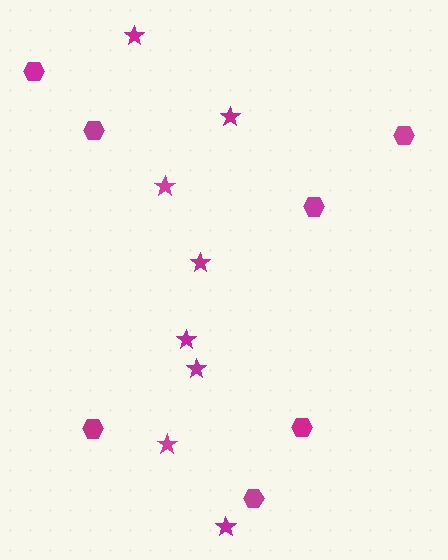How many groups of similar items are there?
There are 2 groups: one group of hexagons (7) and one group of stars (8).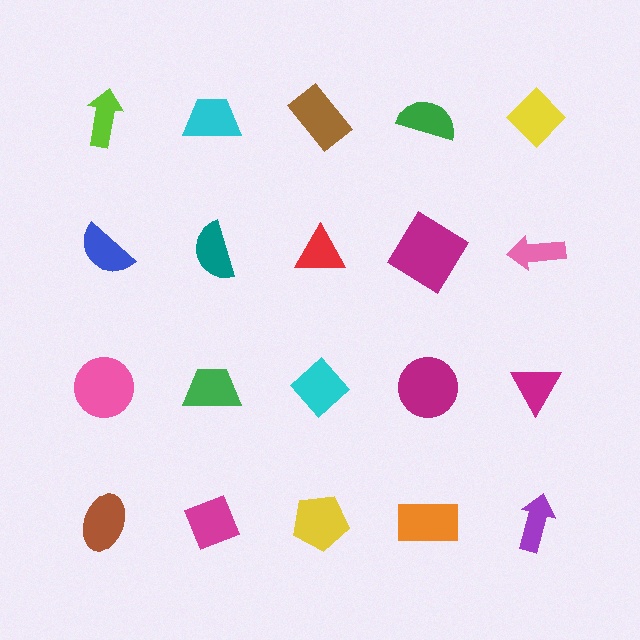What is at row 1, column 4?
A green semicircle.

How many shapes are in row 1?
5 shapes.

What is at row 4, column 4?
An orange rectangle.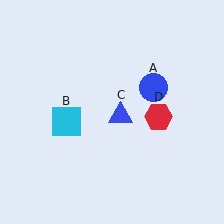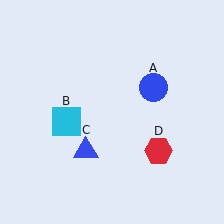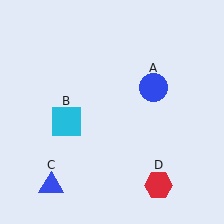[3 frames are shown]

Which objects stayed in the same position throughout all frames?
Blue circle (object A) and cyan square (object B) remained stationary.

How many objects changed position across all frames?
2 objects changed position: blue triangle (object C), red hexagon (object D).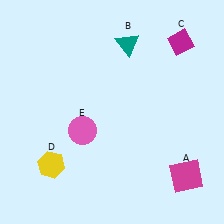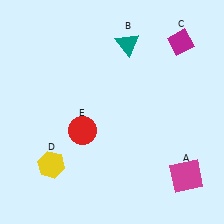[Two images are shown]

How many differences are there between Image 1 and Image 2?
There is 1 difference between the two images.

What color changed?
The circle (E) changed from pink in Image 1 to red in Image 2.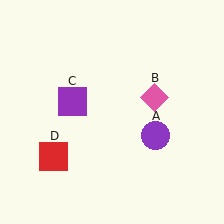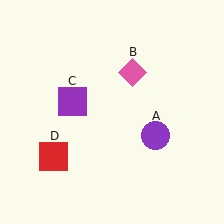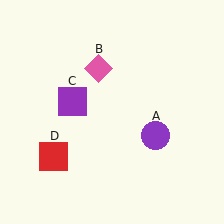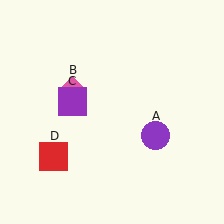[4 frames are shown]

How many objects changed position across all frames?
1 object changed position: pink diamond (object B).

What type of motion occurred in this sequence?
The pink diamond (object B) rotated counterclockwise around the center of the scene.